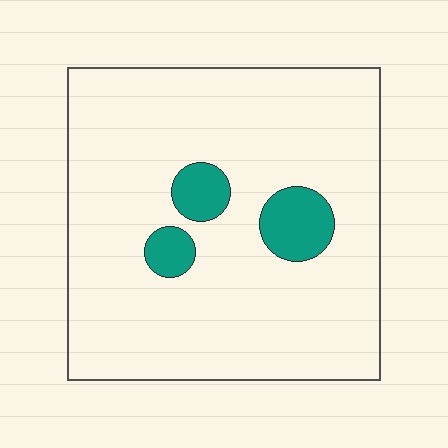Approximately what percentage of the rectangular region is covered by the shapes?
Approximately 10%.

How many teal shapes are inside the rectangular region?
3.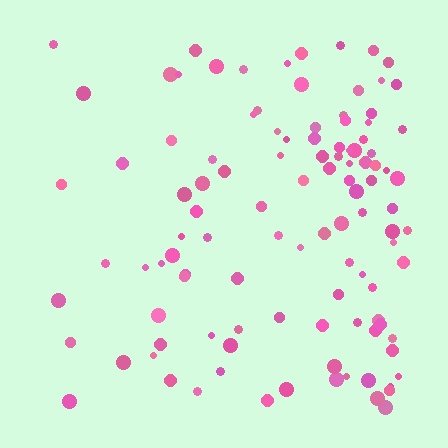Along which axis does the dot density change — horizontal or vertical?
Horizontal.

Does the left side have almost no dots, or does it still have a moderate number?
Still a moderate number, just noticeably fewer than the right.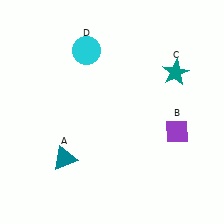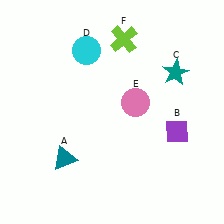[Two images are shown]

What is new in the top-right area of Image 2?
A lime cross (F) was added in the top-right area of Image 2.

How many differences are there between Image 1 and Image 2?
There are 2 differences between the two images.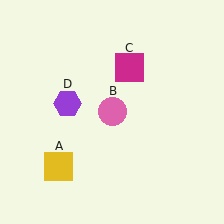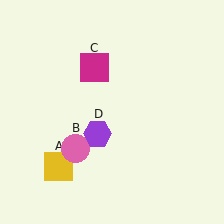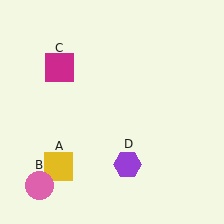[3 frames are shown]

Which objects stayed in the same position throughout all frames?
Yellow square (object A) remained stationary.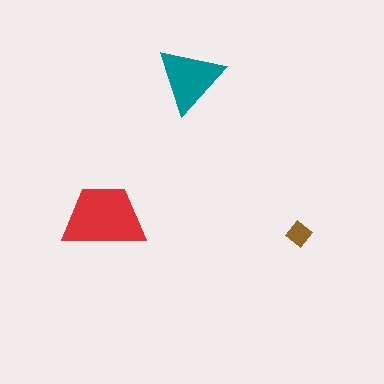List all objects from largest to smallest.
The red trapezoid, the teal triangle, the brown diamond.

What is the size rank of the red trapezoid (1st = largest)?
1st.